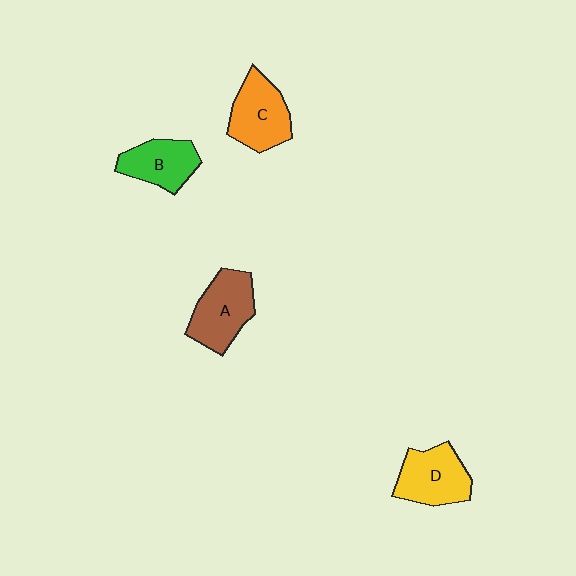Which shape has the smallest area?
Shape B (green).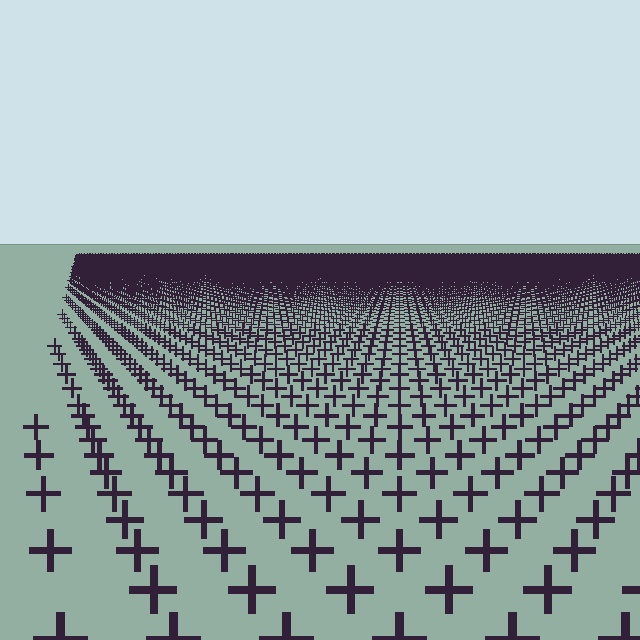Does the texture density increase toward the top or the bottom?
Density increases toward the top.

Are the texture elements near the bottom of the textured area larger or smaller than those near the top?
Larger. Near the bottom, elements are closer to the viewer and appear at a bigger on-screen size.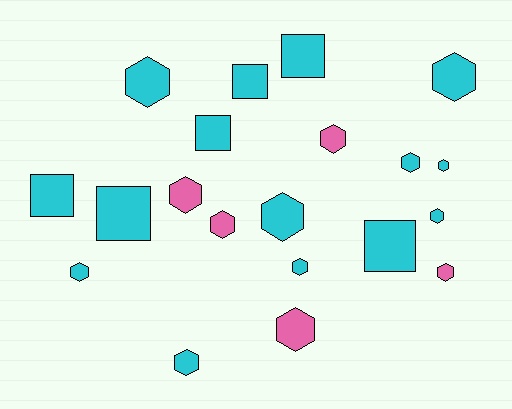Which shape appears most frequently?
Hexagon, with 14 objects.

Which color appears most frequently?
Cyan, with 15 objects.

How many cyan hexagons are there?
There are 9 cyan hexagons.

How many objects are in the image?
There are 20 objects.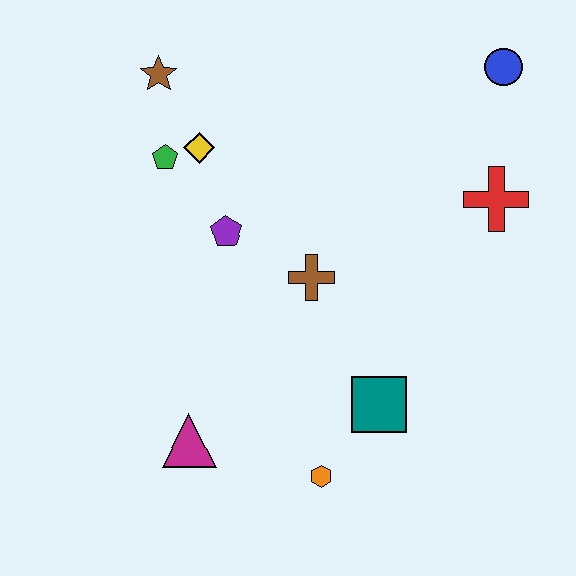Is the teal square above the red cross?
No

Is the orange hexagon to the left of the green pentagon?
No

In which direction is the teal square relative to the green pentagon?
The teal square is below the green pentagon.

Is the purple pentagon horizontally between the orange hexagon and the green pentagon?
Yes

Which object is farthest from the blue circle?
The magenta triangle is farthest from the blue circle.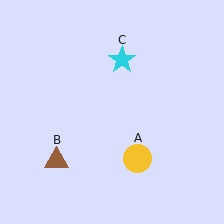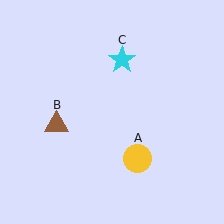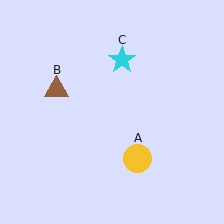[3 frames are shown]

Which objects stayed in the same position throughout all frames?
Yellow circle (object A) and cyan star (object C) remained stationary.